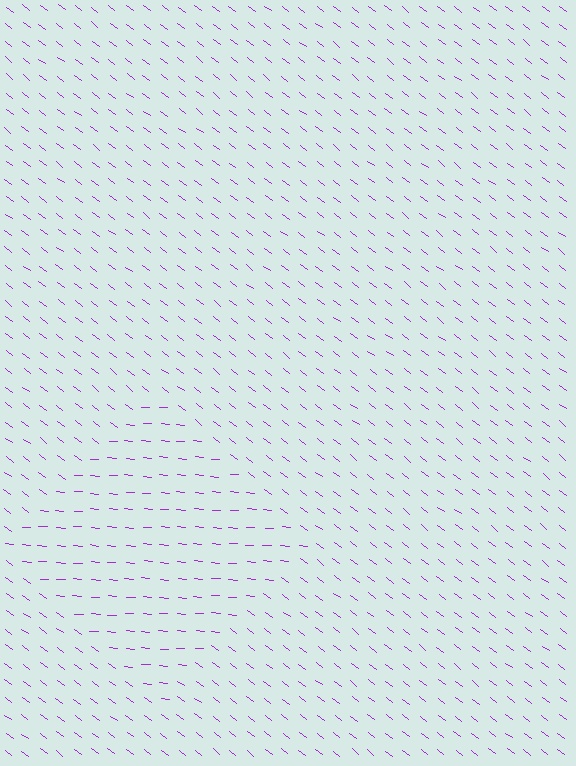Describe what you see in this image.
The image is filled with small purple line segments. A diamond region in the image has lines oriented differently from the surrounding lines, creating a visible texture boundary.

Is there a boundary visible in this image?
Yes, there is a texture boundary formed by a change in line orientation.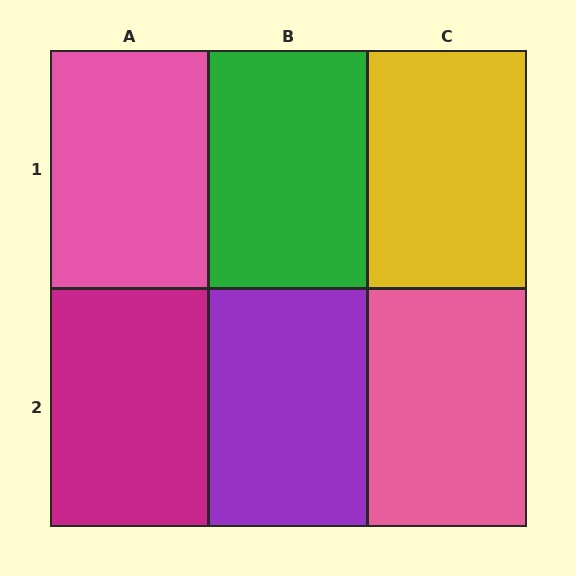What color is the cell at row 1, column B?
Green.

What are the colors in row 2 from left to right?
Magenta, purple, pink.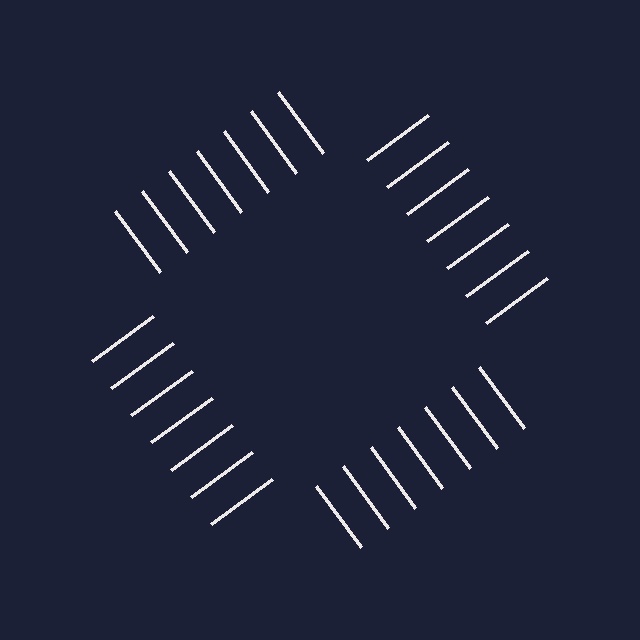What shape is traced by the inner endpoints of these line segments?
An illusory square — the line segments terminate on its edges but no continuous stroke is drawn.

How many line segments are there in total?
28 — 7 along each of the 4 edges.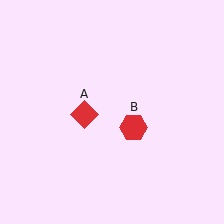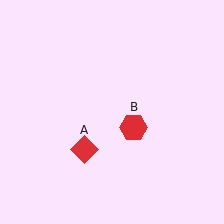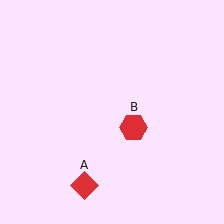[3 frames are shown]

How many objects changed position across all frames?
1 object changed position: red diamond (object A).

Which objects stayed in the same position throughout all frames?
Red hexagon (object B) remained stationary.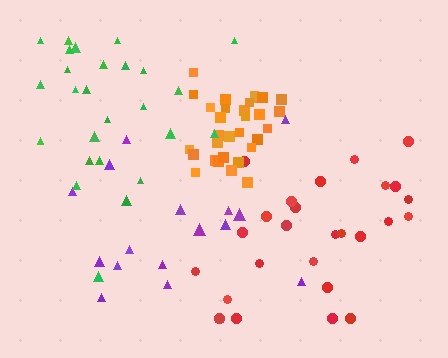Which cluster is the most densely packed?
Orange.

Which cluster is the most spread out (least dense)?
Red.